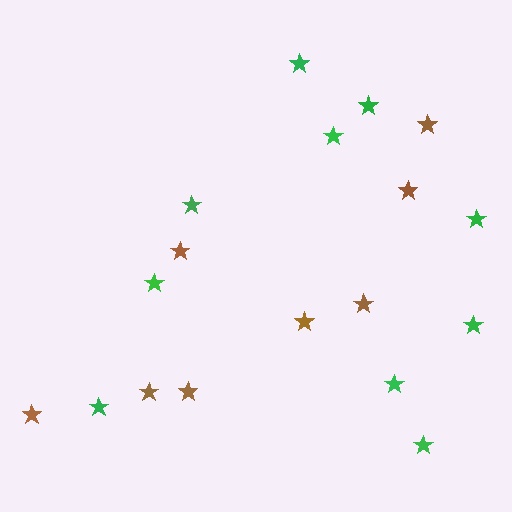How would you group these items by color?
There are 2 groups: one group of green stars (10) and one group of brown stars (8).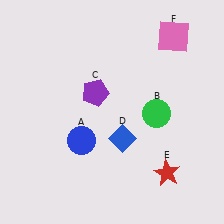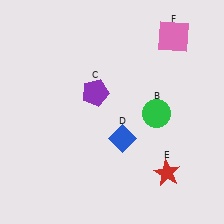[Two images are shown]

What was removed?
The blue circle (A) was removed in Image 2.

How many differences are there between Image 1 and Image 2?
There is 1 difference between the two images.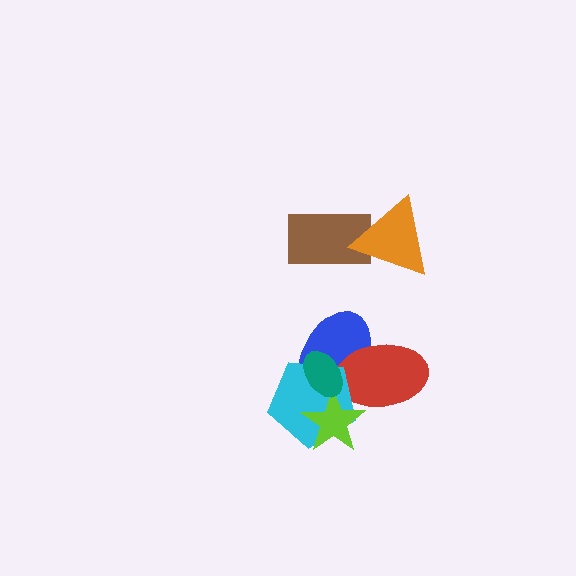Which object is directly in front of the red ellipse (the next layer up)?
The cyan pentagon is directly in front of the red ellipse.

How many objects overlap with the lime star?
4 objects overlap with the lime star.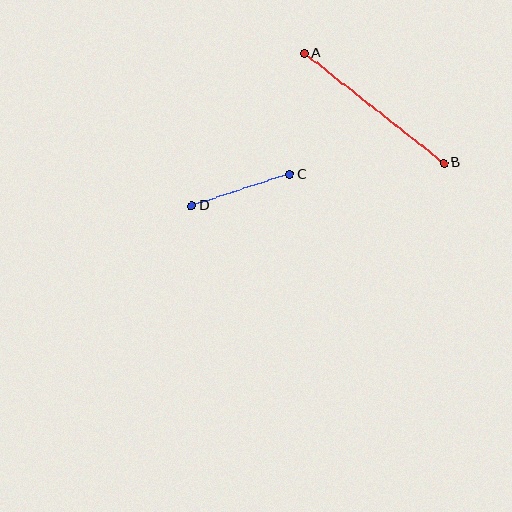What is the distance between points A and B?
The distance is approximately 178 pixels.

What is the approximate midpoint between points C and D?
The midpoint is at approximately (241, 190) pixels.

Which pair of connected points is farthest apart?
Points A and B are farthest apart.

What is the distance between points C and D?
The distance is approximately 103 pixels.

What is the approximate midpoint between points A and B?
The midpoint is at approximately (374, 108) pixels.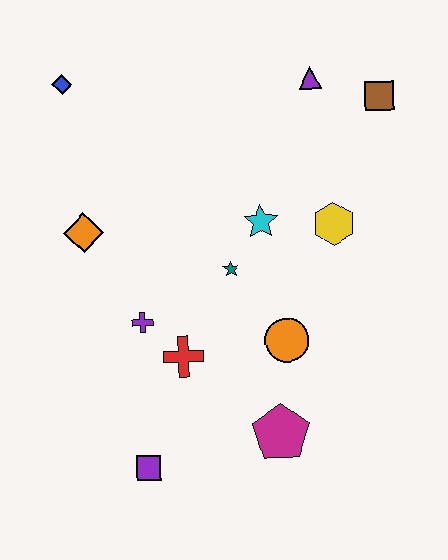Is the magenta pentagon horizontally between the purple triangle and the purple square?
Yes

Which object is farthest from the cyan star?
The purple square is farthest from the cyan star.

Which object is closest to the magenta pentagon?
The orange circle is closest to the magenta pentagon.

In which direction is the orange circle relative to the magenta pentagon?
The orange circle is above the magenta pentagon.